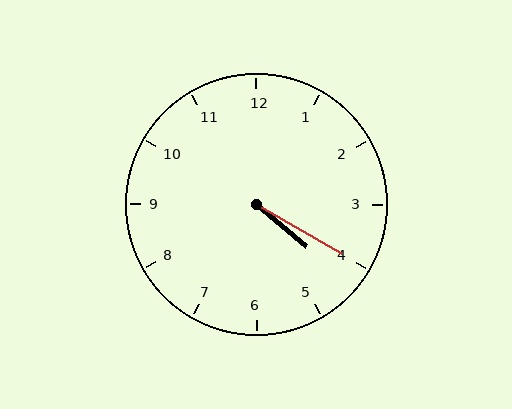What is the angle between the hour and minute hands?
Approximately 10 degrees.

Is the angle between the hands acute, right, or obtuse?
It is acute.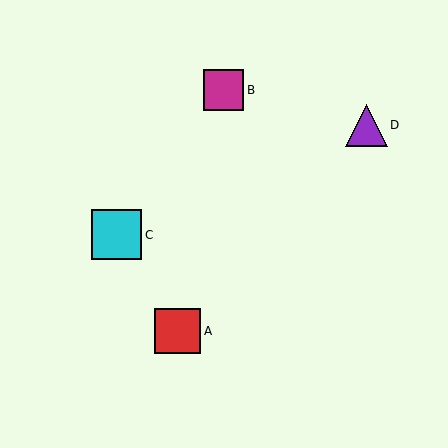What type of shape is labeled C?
Shape C is a cyan square.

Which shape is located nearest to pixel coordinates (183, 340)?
The red square (labeled A) at (178, 331) is nearest to that location.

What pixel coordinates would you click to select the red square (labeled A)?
Click at (178, 331) to select the red square A.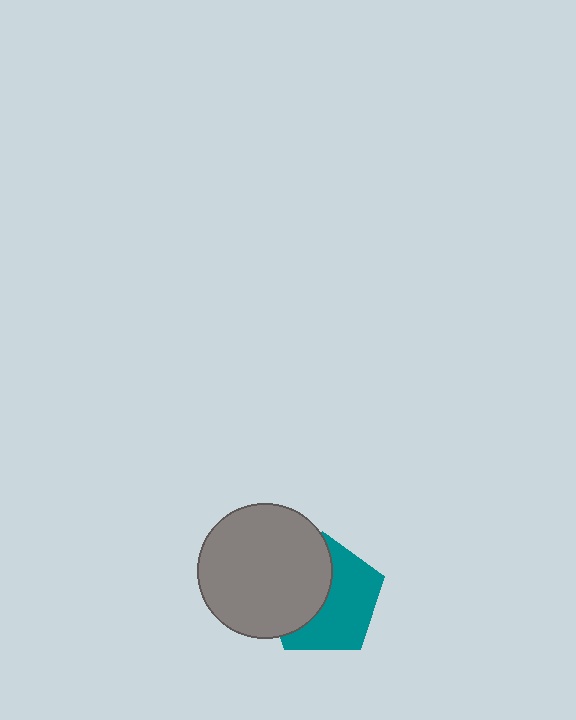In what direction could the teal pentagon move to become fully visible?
The teal pentagon could move right. That would shift it out from behind the gray circle entirely.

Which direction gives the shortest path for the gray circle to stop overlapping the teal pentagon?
Moving left gives the shortest separation.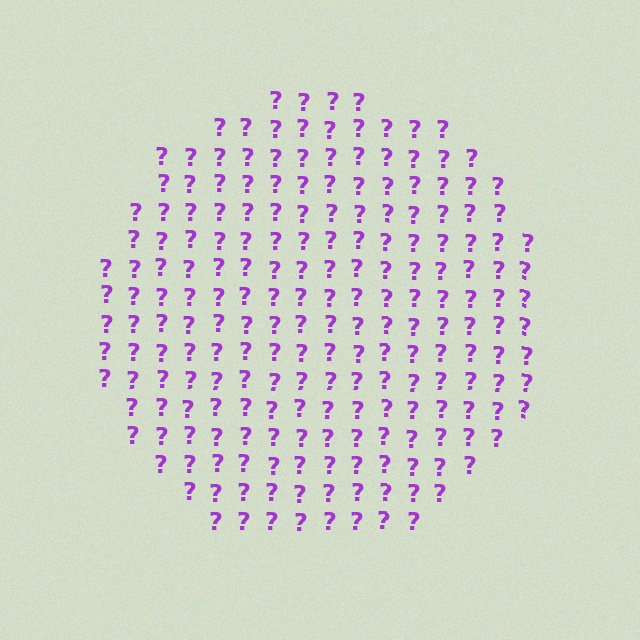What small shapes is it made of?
It is made of small question marks.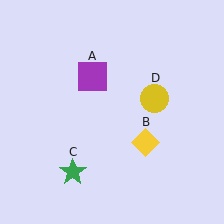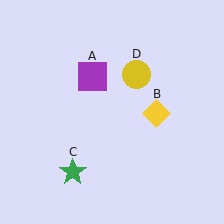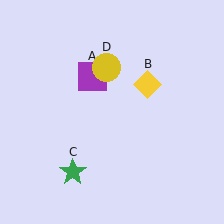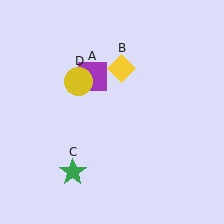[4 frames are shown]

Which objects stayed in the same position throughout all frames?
Purple square (object A) and green star (object C) remained stationary.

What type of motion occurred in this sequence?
The yellow diamond (object B), yellow circle (object D) rotated counterclockwise around the center of the scene.